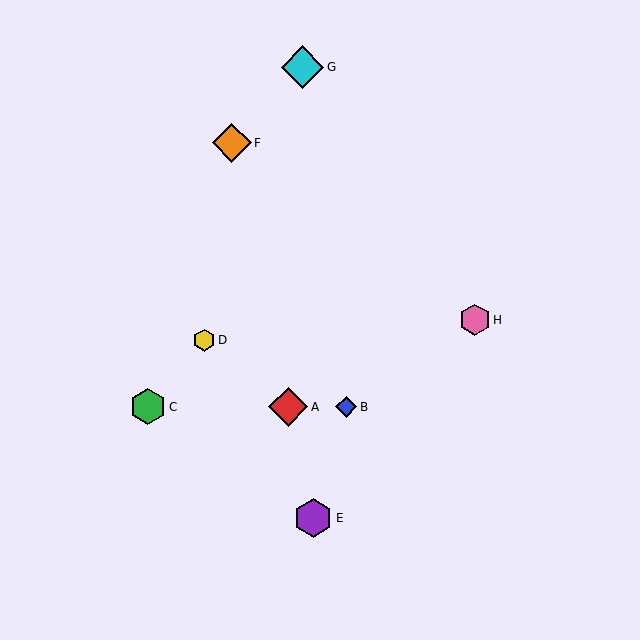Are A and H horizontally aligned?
No, A is at y≈407 and H is at y≈320.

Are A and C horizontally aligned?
Yes, both are at y≈407.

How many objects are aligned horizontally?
3 objects (A, B, C) are aligned horizontally.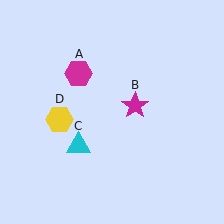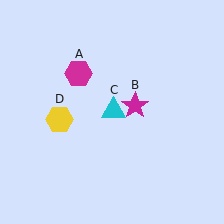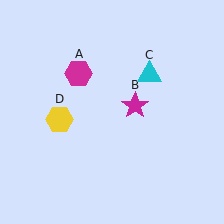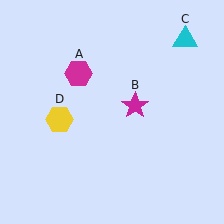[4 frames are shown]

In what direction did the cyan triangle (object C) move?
The cyan triangle (object C) moved up and to the right.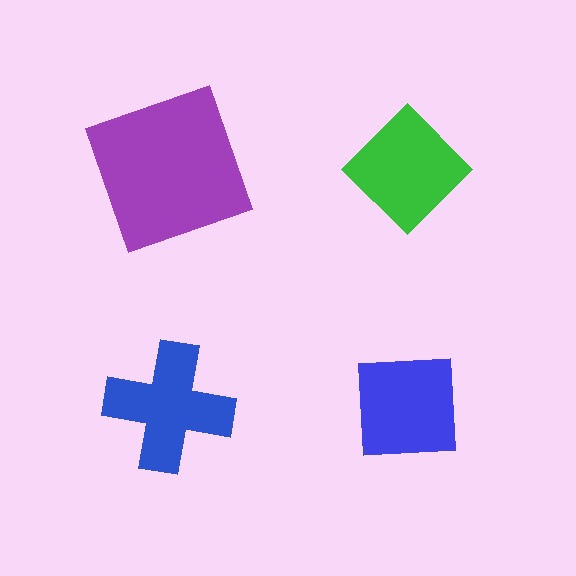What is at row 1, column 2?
A green diamond.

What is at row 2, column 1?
A blue cross.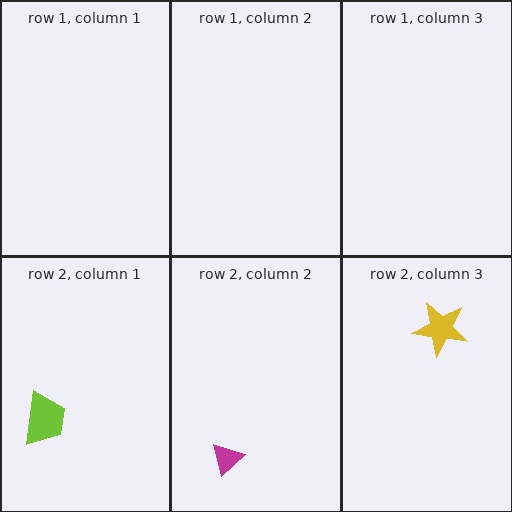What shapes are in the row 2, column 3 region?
The yellow star.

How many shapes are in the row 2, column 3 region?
1.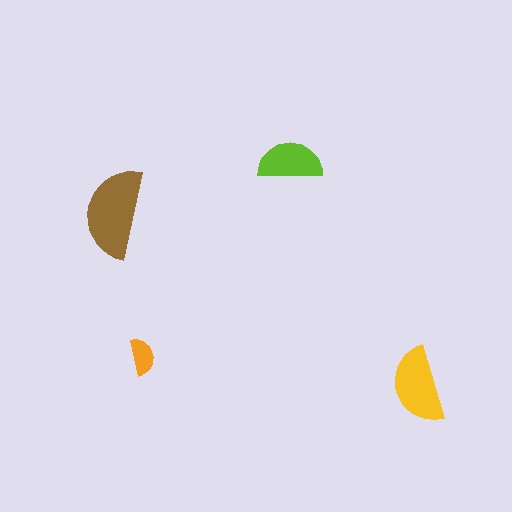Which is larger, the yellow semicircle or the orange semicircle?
The yellow one.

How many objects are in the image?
There are 4 objects in the image.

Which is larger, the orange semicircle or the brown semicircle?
The brown one.